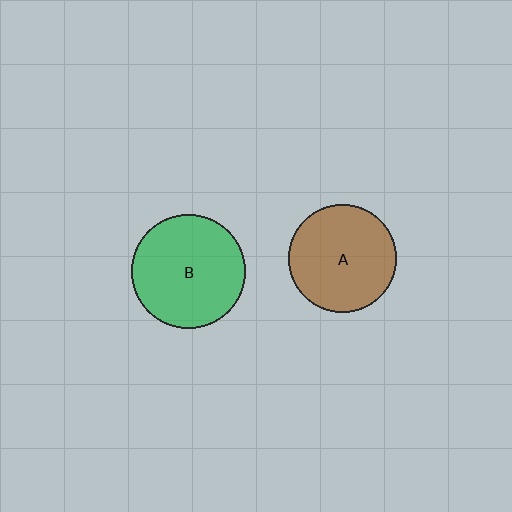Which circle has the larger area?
Circle B (green).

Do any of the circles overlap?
No, none of the circles overlap.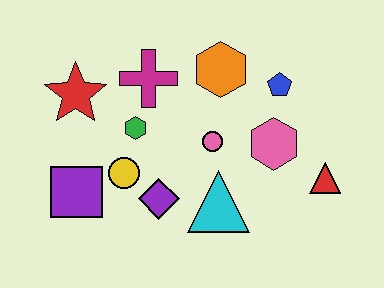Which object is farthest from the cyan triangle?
The red star is farthest from the cyan triangle.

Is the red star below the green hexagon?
No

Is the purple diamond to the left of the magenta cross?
No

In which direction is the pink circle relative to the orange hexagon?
The pink circle is below the orange hexagon.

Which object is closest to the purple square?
The yellow circle is closest to the purple square.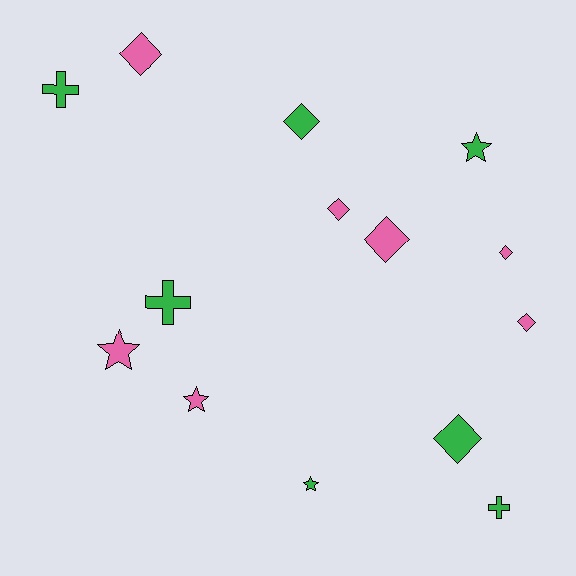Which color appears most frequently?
Pink, with 7 objects.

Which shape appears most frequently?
Diamond, with 7 objects.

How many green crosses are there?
There are 3 green crosses.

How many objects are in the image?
There are 14 objects.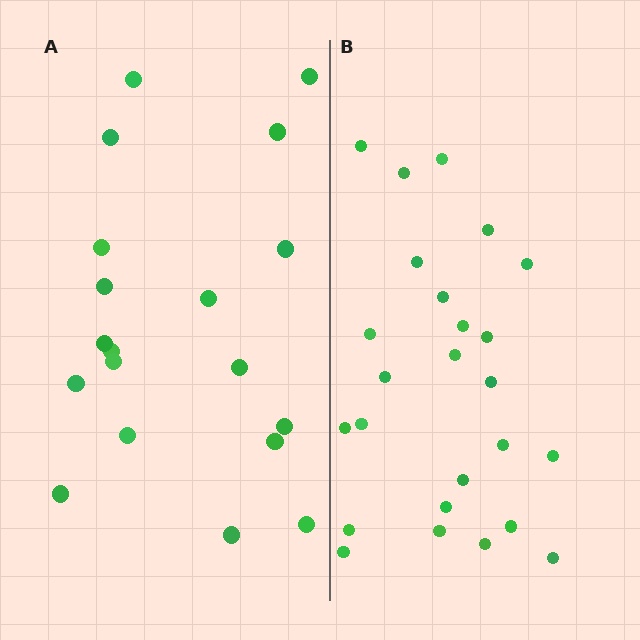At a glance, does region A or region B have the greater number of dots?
Region B (the right region) has more dots.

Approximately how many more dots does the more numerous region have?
Region B has about 6 more dots than region A.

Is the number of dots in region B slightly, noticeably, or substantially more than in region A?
Region B has noticeably more, but not dramatically so. The ratio is roughly 1.3 to 1.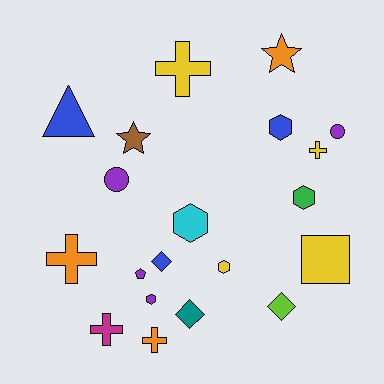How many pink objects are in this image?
There are no pink objects.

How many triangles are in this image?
There is 1 triangle.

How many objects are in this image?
There are 20 objects.